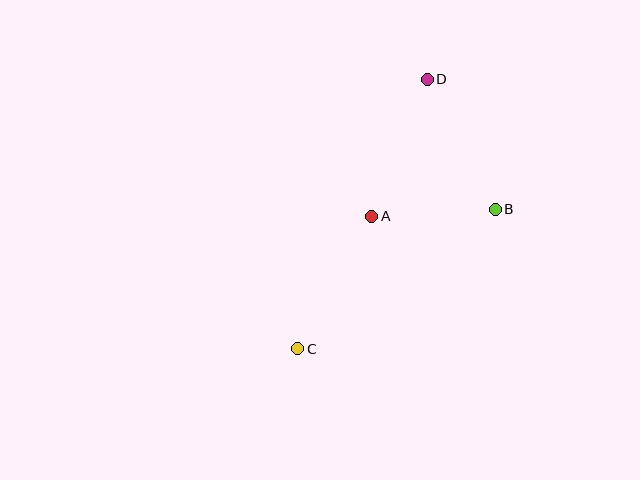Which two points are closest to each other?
Points A and B are closest to each other.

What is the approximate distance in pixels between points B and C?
The distance between B and C is approximately 242 pixels.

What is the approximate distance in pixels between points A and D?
The distance between A and D is approximately 148 pixels.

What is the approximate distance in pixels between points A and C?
The distance between A and C is approximately 152 pixels.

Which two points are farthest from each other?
Points C and D are farthest from each other.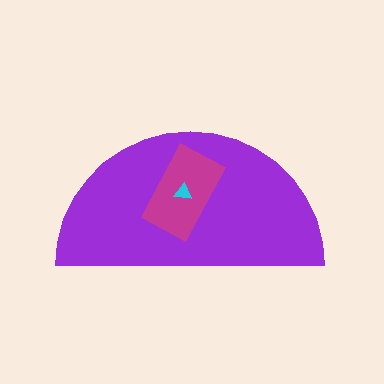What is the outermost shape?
The purple semicircle.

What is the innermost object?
The cyan triangle.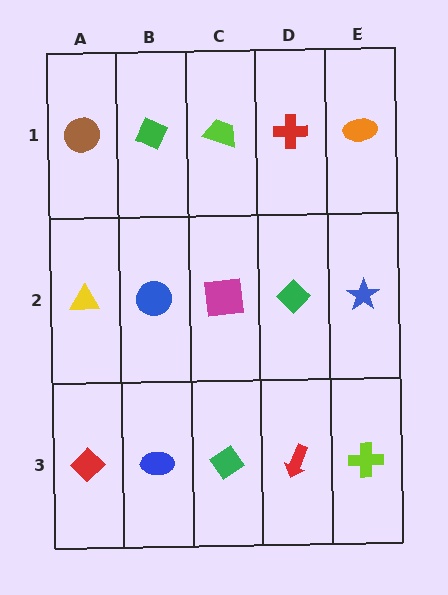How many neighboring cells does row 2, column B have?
4.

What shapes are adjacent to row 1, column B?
A blue circle (row 2, column B), a brown circle (row 1, column A), a lime trapezoid (row 1, column C).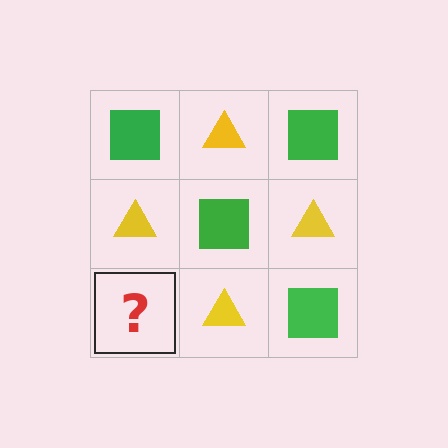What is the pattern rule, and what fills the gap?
The rule is that it alternates green square and yellow triangle in a checkerboard pattern. The gap should be filled with a green square.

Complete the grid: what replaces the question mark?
The question mark should be replaced with a green square.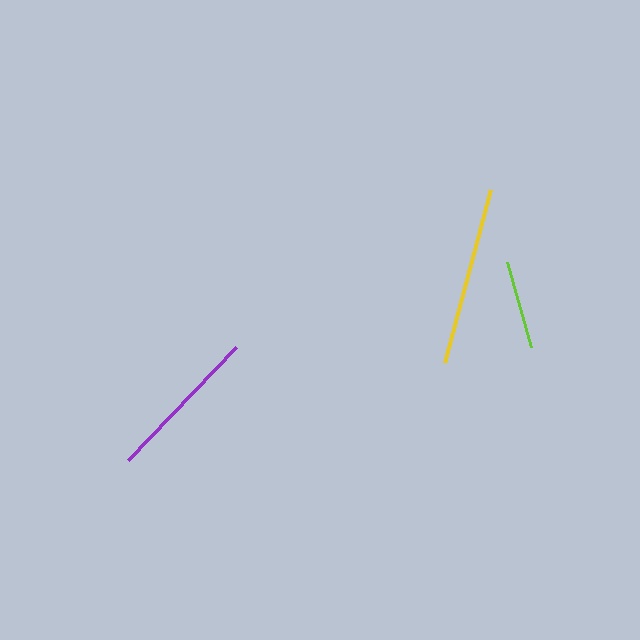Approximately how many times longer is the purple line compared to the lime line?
The purple line is approximately 1.8 times the length of the lime line.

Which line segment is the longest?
The yellow line is the longest at approximately 179 pixels.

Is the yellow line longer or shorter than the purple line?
The yellow line is longer than the purple line.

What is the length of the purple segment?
The purple segment is approximately 157 pixels long.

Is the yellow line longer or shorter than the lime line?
The yellow line is longer than the lime line.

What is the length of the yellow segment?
The yellow segment is approximately 179 pixels long.